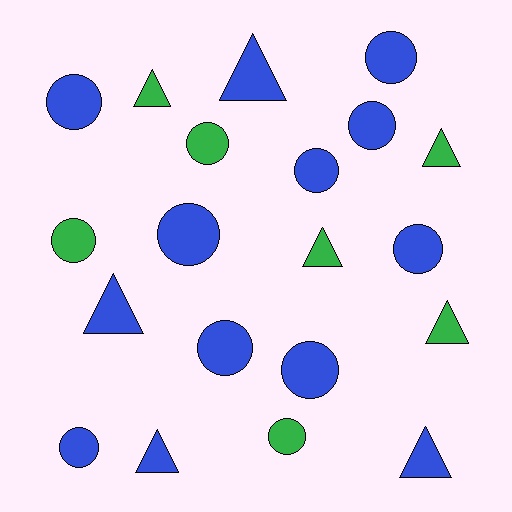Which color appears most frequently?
Blue, with 13 objects.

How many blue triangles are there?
There are 4 blue triangles.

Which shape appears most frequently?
Circle, with 12 objects.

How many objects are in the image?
There are 20 objects.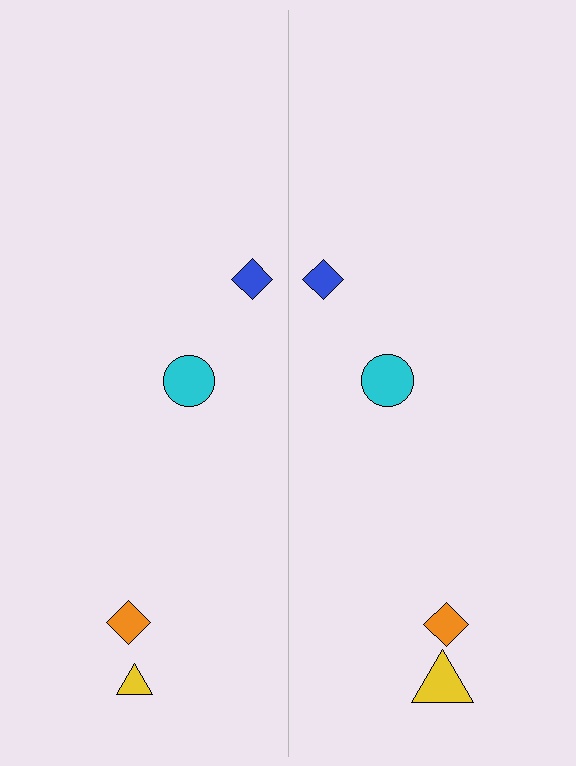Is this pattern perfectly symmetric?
No, the pattern is not perfectly symmetric. The yellow triangle on the right side has a different size than its mirror counterpart.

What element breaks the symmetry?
The yellow triangle on the right side has a different size than its mirror counterpart.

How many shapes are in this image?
There are 8 shapes in this image.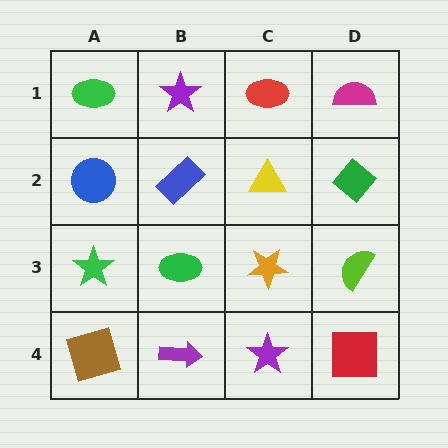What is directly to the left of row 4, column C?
A purple arrow.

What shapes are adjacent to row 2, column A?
A green ellipse (row 1, column A), a green star (row 3, column A), a blue rectangle (row 2, column B).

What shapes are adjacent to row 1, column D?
A green diamond (row 2, column D), a red ellipse (row 1, column C).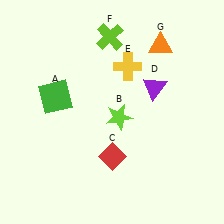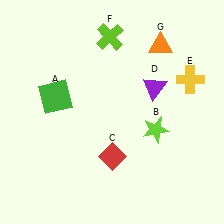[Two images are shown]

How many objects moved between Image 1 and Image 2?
2 objects moved between the two images.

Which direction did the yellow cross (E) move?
The yellow cross (E) moved right.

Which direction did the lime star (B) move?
The lime star (B) moved right.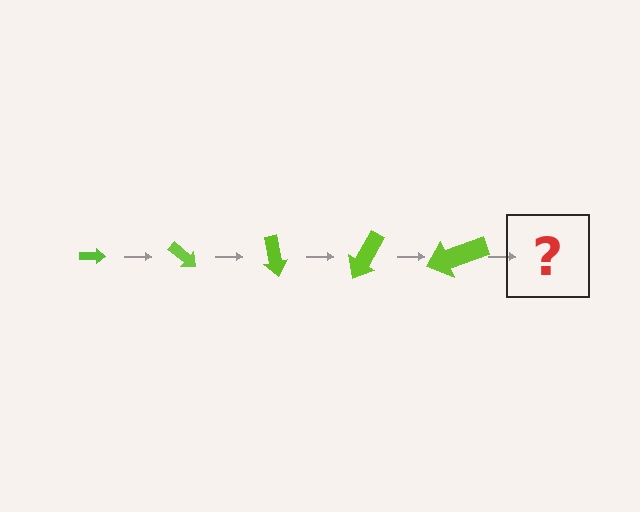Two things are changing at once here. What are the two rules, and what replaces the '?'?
The two rules are that the arrow grows larger each step and it rotates 40 degrees each step. The '?' should be an arrow, larger than the previous one and rotated 200 degrees from the start.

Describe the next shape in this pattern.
It should be an arrow, larger than the previous one and rotated 200 degrees from the start.